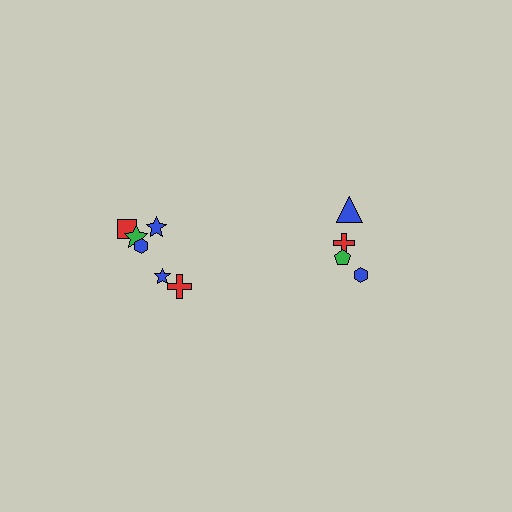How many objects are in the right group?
There are 4 objects.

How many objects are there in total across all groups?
There are 10 objects.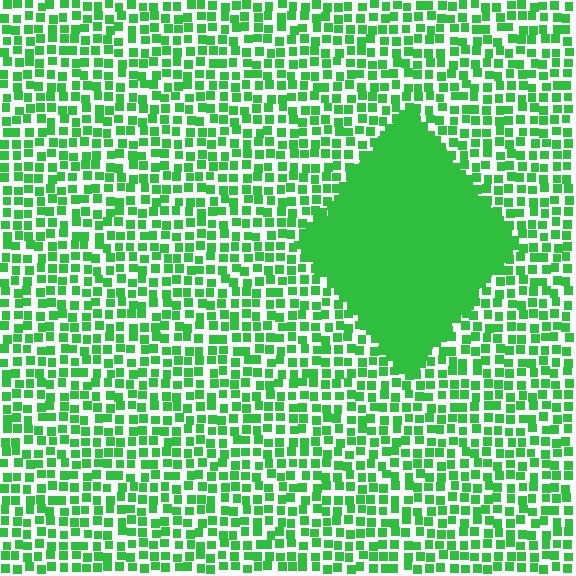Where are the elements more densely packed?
The elements are more densely packed inside the diamond boundary.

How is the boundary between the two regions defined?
The boundary is defined by a change in element density (approximately 3.1x ratio). All elements are the same color, size, and shape.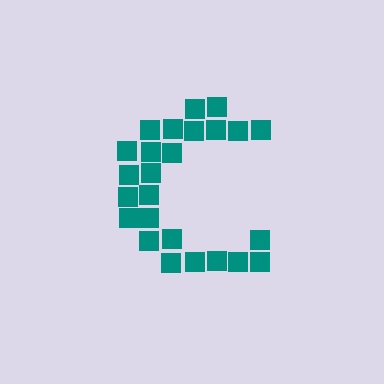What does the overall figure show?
The overall figure shows the letter C.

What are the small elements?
The small elements are squares.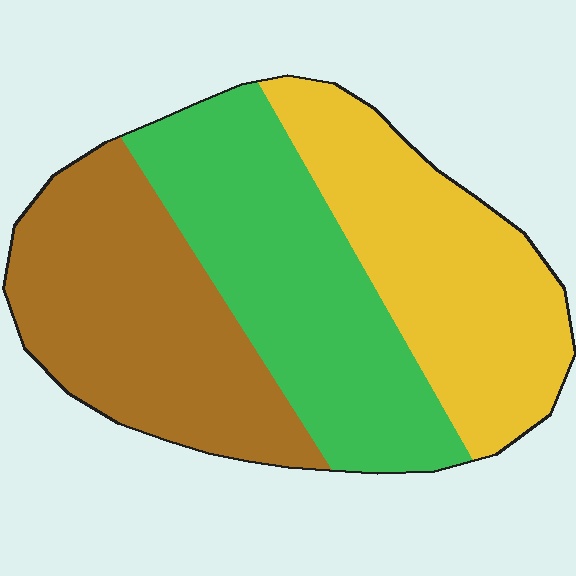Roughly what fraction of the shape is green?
Green takes up about one third (1/3) of the shape.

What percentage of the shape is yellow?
Yellow takes up about one third (1/3) of the shape.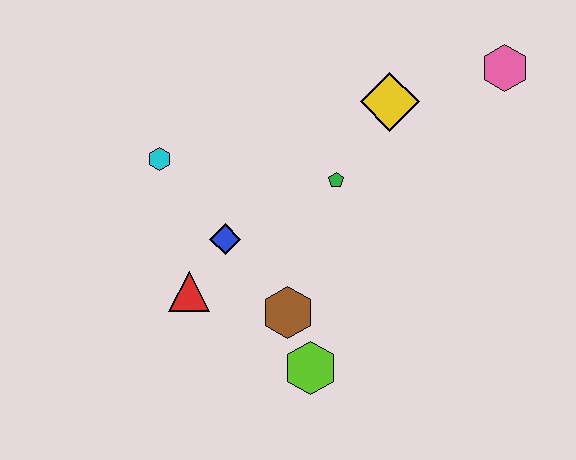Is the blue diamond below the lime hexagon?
No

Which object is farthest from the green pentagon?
The pink hexagon is farthest from the green pentagon.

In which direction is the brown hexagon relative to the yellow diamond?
The brown hexagon is below the yellow diamond.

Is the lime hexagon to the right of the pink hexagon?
No